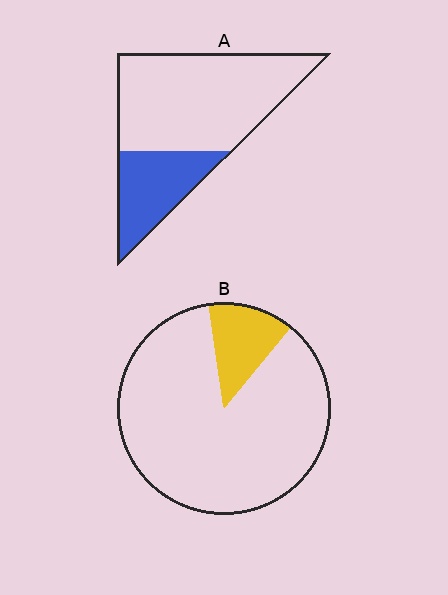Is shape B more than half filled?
No.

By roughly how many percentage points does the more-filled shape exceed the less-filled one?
By roughly 15 percentage points (A over B).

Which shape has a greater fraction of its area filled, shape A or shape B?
Shape A.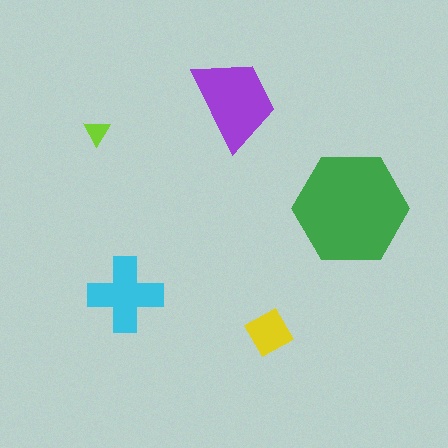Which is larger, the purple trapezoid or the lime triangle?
The purple trapezoid.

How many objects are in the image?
There are 5 objects in the image.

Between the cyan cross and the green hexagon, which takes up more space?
The green hexagon.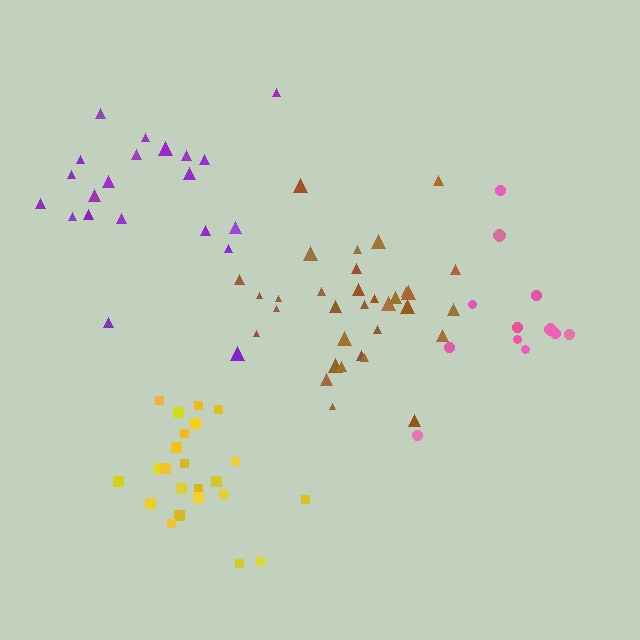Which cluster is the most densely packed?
Brown.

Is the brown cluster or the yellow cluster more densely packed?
Brown.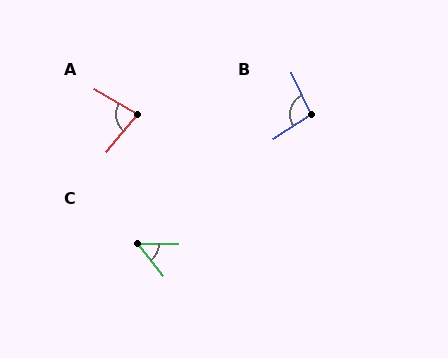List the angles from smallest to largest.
C (52°), A (81°), B (98°).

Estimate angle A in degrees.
Approximately 81 degrees.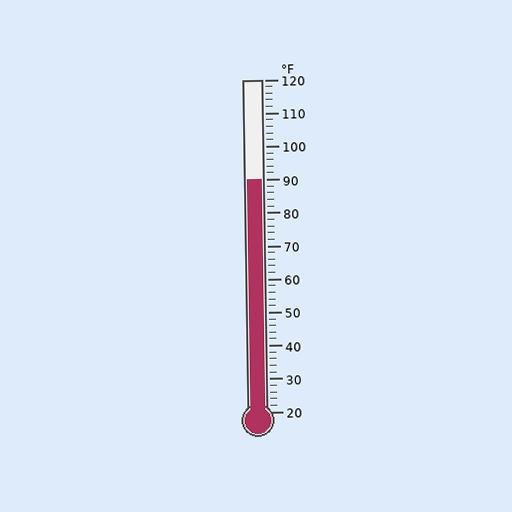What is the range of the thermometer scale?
The thermometer scale ranges from 20°F to 120°F.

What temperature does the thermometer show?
The thermometer shows approximately 90°F.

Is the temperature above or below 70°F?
The temperature is above 70°F.